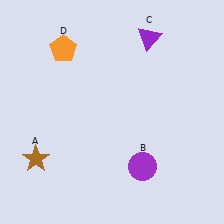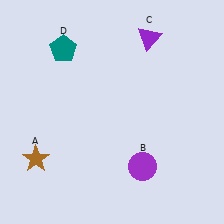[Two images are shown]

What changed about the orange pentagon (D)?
In Image 1, D is orange. In Image 2, it changed to teal.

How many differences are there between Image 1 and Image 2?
There is 1 difference between the two images.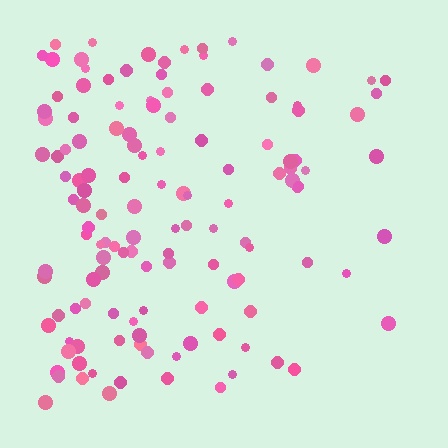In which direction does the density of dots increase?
From right to left, with the left side densest.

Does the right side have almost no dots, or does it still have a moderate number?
Still a moderate number, just noticeably fewer than the left.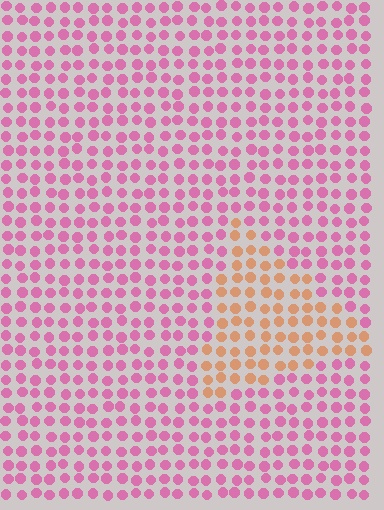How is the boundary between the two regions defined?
The boundary is defined purely by a slight shift in hue (about 57 degrees). Spacing, size, and orientation are identical on both sides.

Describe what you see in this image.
The image is filled with small pink elements in a uniform arrangement. A triangle-shaped region is visible where the elements are tinted to a slightly different hue, forming a subtle color boundary.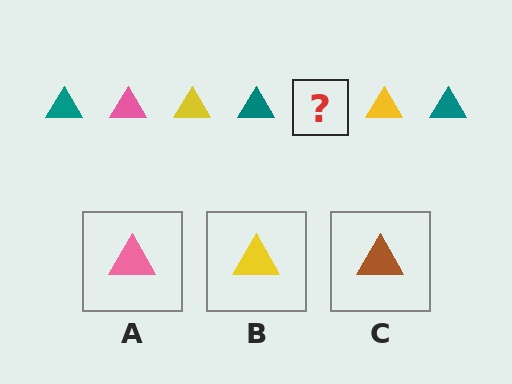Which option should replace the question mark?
Option A.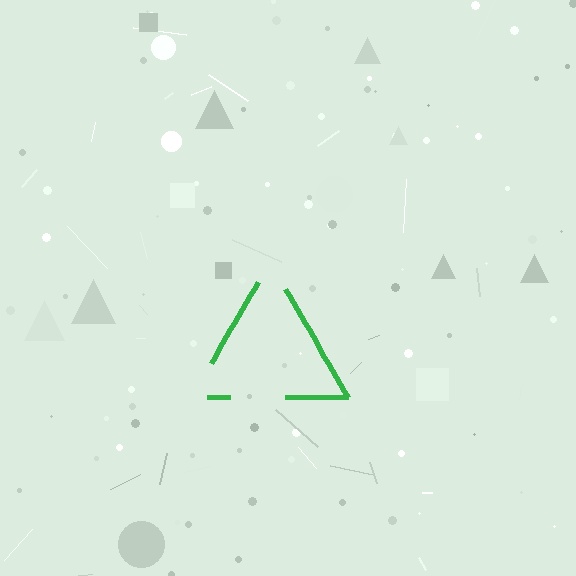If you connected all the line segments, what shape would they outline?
They would outline a triangle.